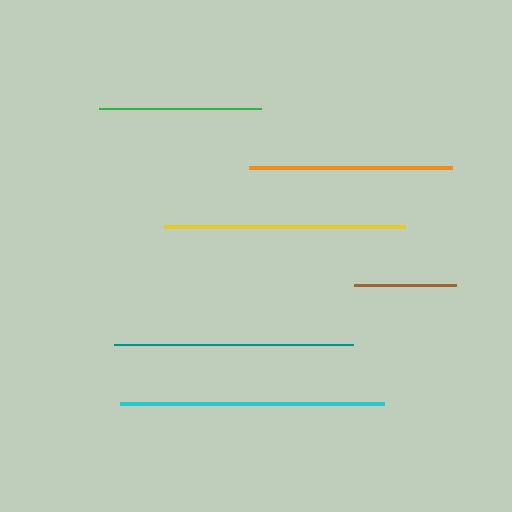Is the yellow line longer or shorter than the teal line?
The yellow line is longer than the teal line.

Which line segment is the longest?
The cyan line is the longest at approximately 263 pixels.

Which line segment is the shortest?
The brown line is the shortest at approximately 102 pixels.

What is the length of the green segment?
The green segment is approximately 162 pixels long.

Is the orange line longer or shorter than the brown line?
The orange line is longer than the brown line.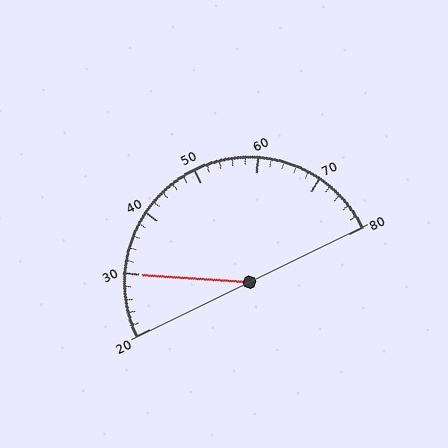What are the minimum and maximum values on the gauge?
The gauge ranges from 20 to 80.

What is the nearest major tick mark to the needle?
The nearest major tick mark is 30.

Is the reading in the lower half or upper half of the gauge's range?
The reading is in the lower half of the range (20 to 80).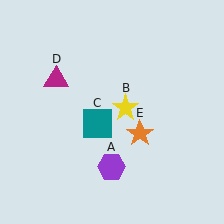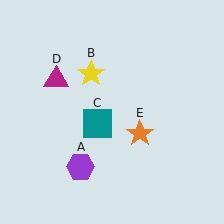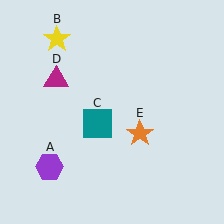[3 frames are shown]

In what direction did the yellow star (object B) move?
The yellow star (object B) moved up and to the left.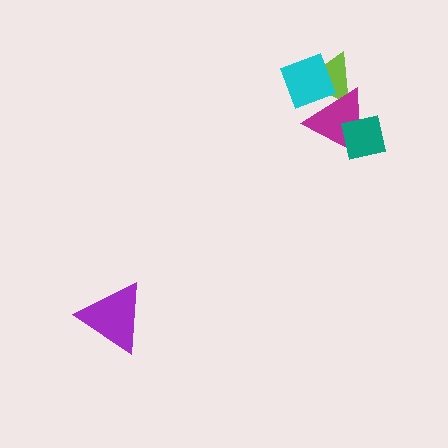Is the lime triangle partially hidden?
Yes, it is partially covered by another shape.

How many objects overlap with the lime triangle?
2 objects overlap with the lime triangle.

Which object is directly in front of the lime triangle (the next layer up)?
The magenta triangle is directly in front of the lime triangle.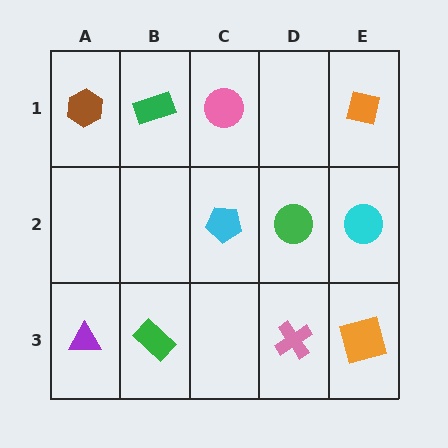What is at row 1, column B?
A green rectangle.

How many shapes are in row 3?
4 shapes.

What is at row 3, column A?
A purple triangle.